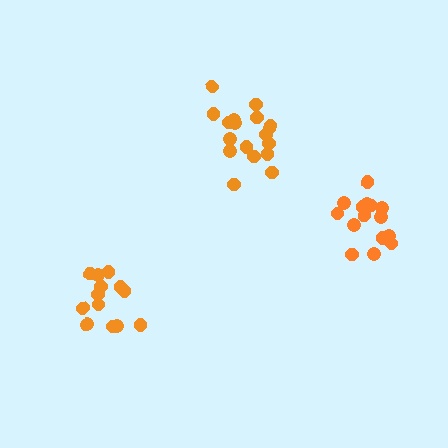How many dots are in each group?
Group 1: 15 dots, Group 2: 18 dots, Group 3: 13 dots (46 total).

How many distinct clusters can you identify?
There are 3 distinct clusters.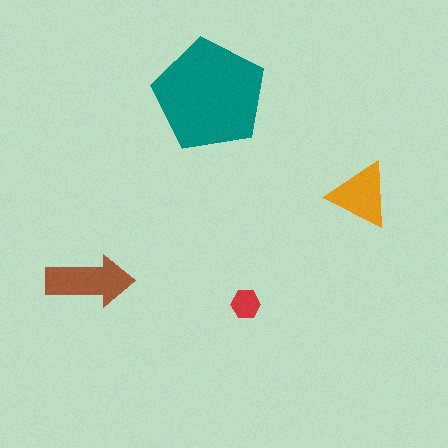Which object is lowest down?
The red hexagon is bottommost.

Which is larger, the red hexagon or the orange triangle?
The orange triangle.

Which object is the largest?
The teal pentagon.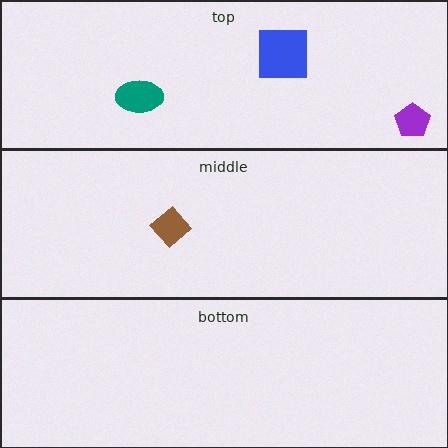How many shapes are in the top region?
3.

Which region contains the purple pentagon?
The top region.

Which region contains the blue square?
The top region.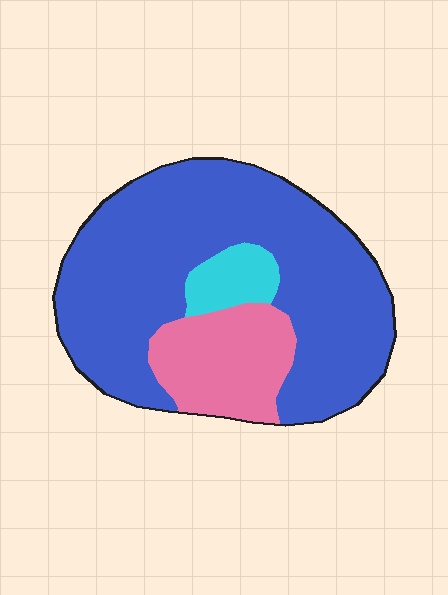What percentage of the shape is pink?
Pink covers 19% of the shape.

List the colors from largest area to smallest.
From largest to smallest: blue, pink, cyan.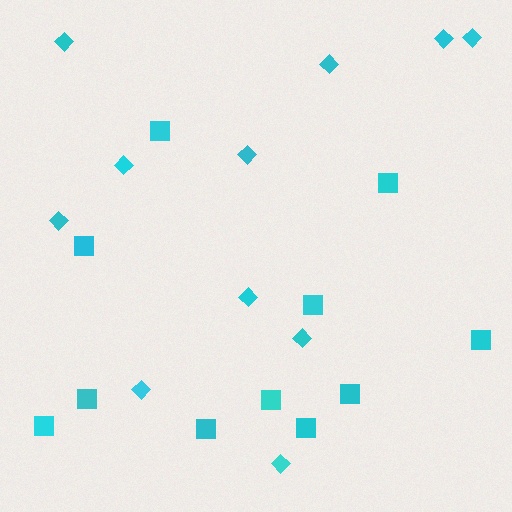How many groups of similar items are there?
There are 2 groups: one group of squares (11) and one group of diamonds (11).